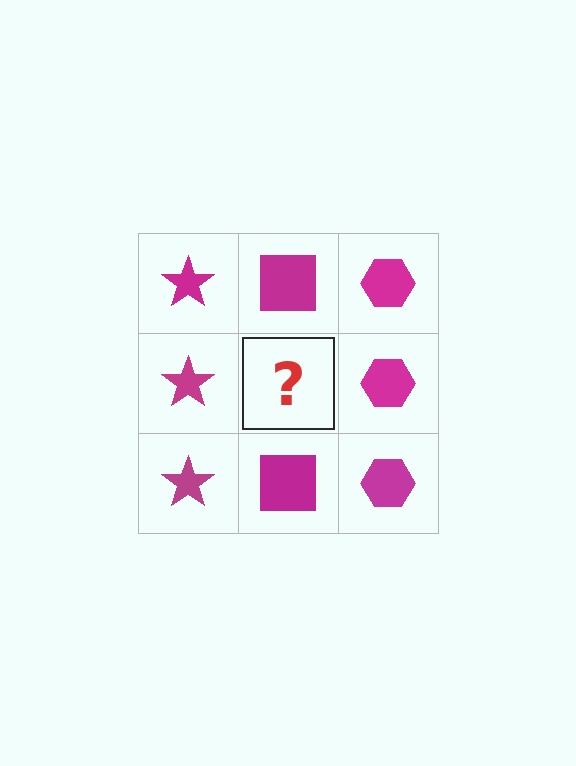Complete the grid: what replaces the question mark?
The question mark should be replaced with a magenta square.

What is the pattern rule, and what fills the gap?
The rule is that each column has a consistent shape. The gap should be filled with a magenta square.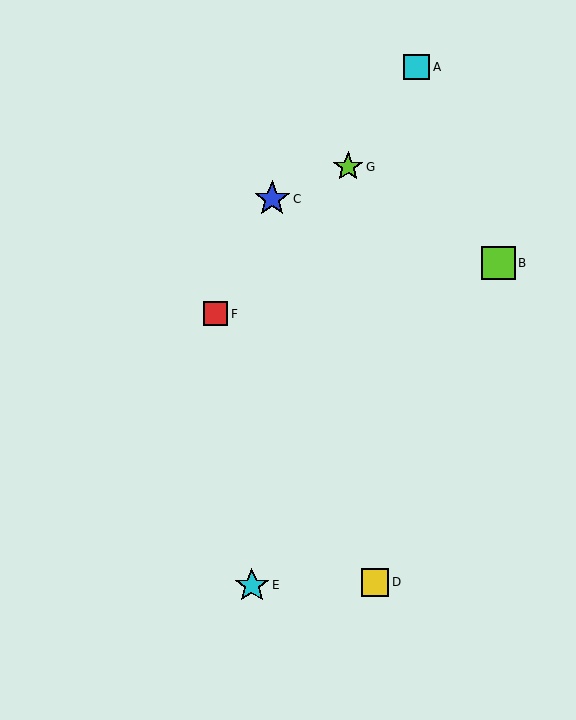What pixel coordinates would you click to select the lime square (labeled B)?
Click at (498, 263) to select the lime square B.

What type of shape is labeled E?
Shape E is a cyan star.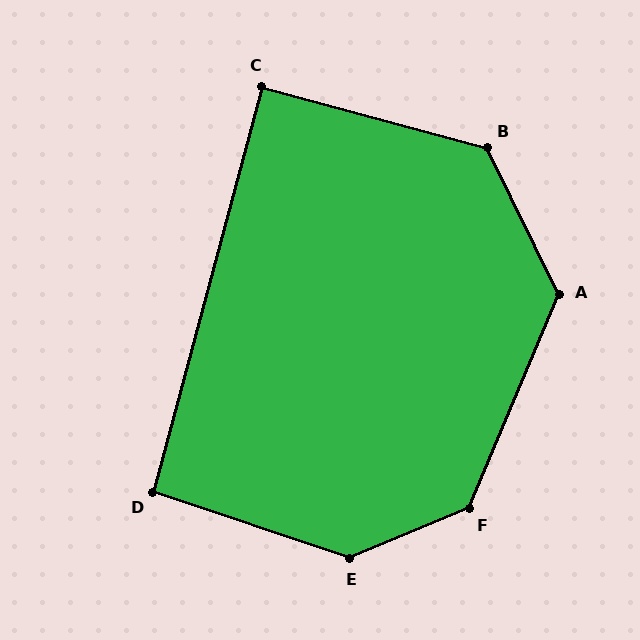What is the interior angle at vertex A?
Approximately 131 degrees (obtuse).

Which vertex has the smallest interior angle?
C, at approximately 90 degrees.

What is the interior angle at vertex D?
Approximately 94 degrees (approximately right).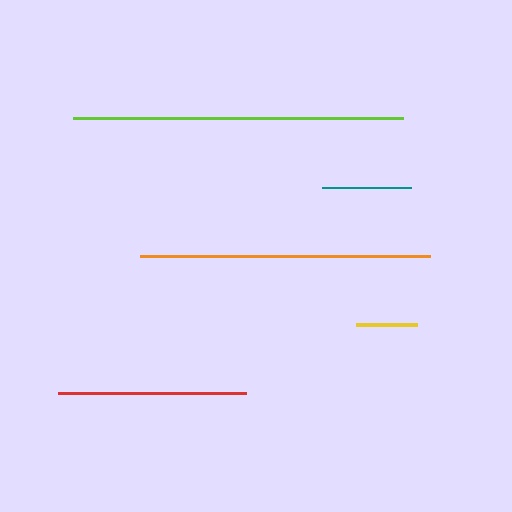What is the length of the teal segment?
The teal segment is approximately 89 pixels long.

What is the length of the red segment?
The red segment is approximately 188 pixels long.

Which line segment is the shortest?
The yellow line is the shortest at approximately 61 pixels.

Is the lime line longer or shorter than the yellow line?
The lime line is longer than the yellow line.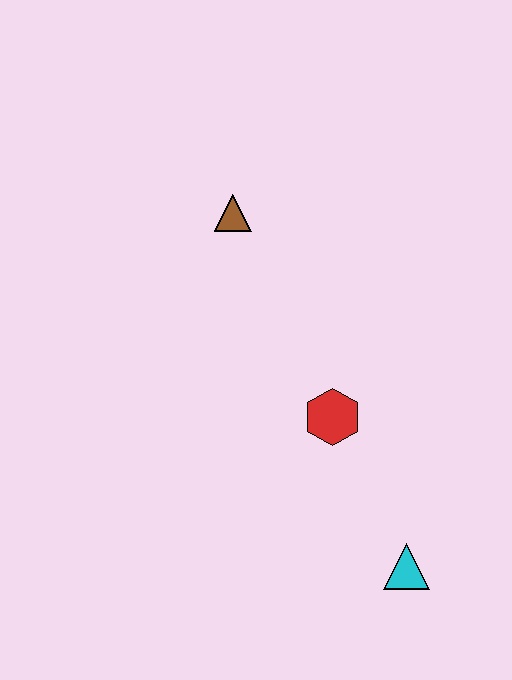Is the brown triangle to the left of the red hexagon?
Yes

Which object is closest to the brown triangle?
The red hexagon is closest to the brown triangle.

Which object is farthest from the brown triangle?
The cyan triangle is farthest from the brown triangle.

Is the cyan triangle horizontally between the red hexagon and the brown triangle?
No